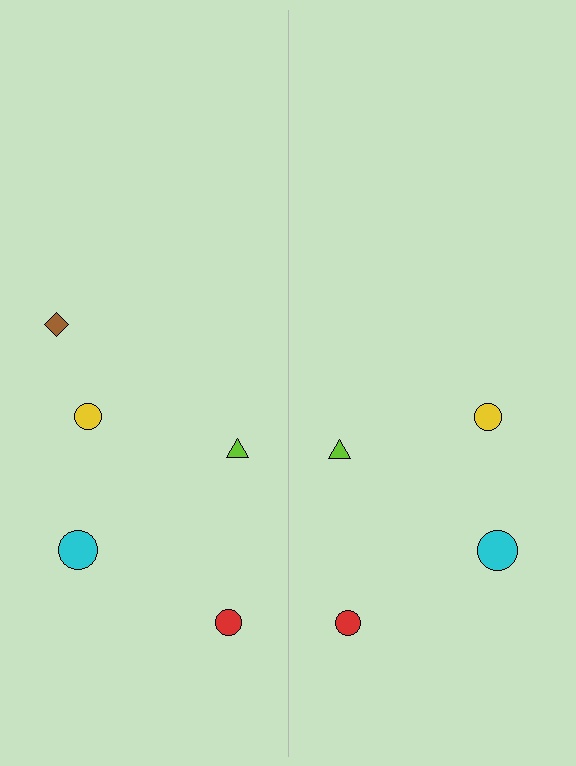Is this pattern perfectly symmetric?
No, the pattern is not perfectly symmetric. A brown diamond is missing from the right side.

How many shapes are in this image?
There are 9 shapes in this image.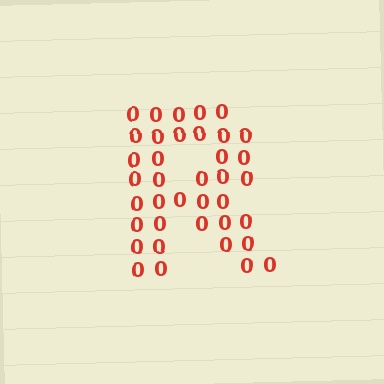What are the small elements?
The small elements are digit 0's.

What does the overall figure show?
The overall figure shows the letter R.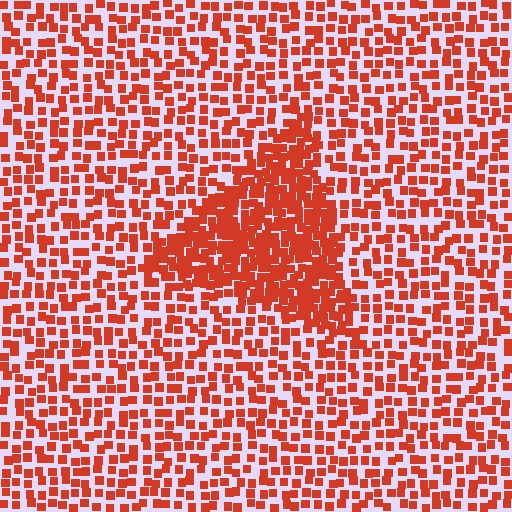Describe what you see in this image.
The image contains small red elements arranged at two different densities. A triangle-shaped region is visible where the elements are more densely packed than the surrounding area.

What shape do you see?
I see a triangle.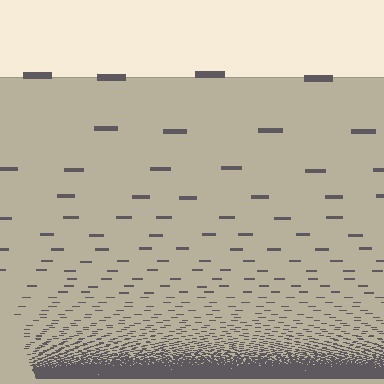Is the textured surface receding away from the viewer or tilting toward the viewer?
The surface appears to tilt toward the viewer. Texture elements get larger and sparser toward the top.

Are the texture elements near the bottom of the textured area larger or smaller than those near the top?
Smaller. The gradient is inverted — elements near the bottom are smaller and denser.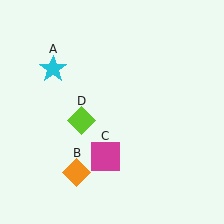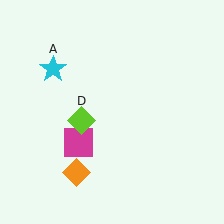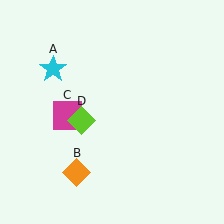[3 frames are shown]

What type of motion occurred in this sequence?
The magenta square (object C) rotated clockwise around the center of the scene.